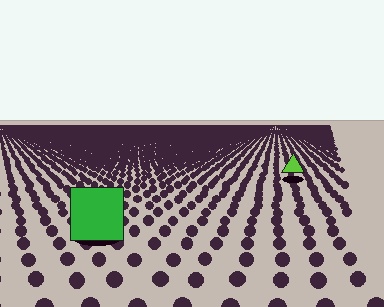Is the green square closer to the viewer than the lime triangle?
Yes. The green square is closer — you can tell from the texture gradient: the ground texture is coarser near it.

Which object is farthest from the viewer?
The lime triangle is farthest from the viewer. It appears smaller and the ground texture around it is denser.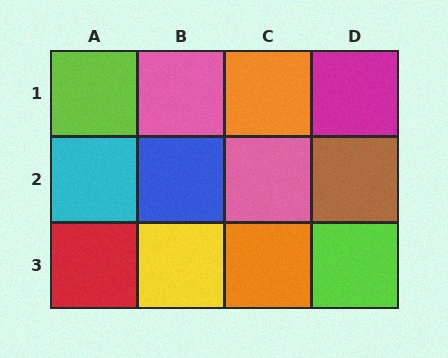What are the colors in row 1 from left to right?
Lime, pink, orange, magenta.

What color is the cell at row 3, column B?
Yellow.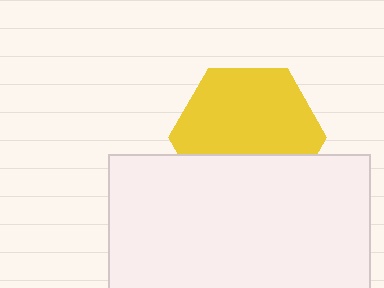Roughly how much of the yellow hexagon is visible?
Most of it is visible (roughly 65%).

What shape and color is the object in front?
The object in front is a white rectangle.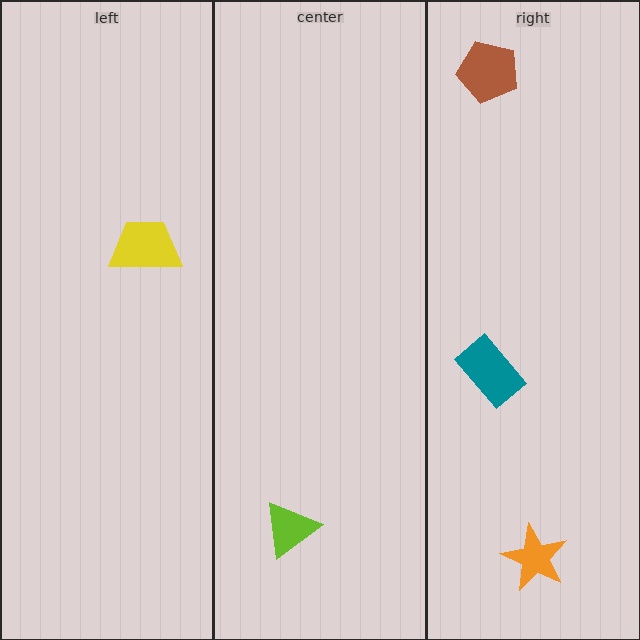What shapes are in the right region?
The teal rectangle, the orange star, the brown pentagon.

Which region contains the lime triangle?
The center region.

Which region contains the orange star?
The right region.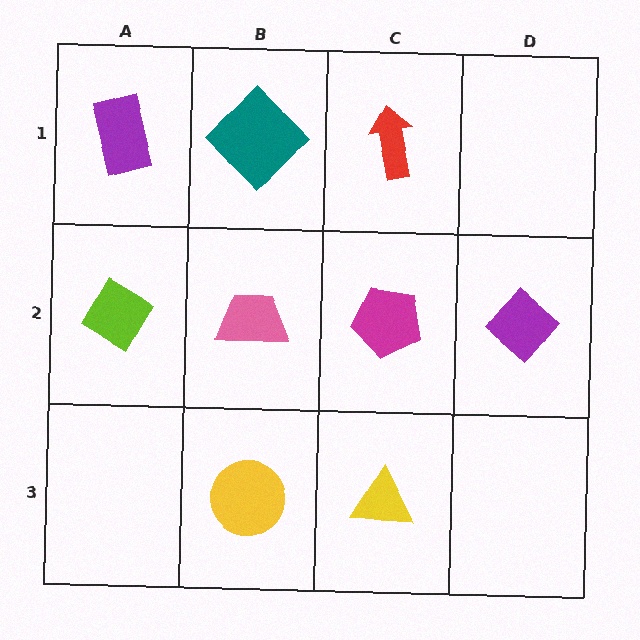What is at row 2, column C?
A magenta pentagon.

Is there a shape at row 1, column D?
No, that cell is empty.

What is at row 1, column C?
A red arrow.